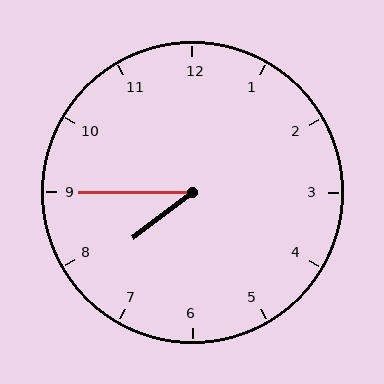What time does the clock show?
7:45.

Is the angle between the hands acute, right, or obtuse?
It is acute.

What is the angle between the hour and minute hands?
Approximately 38 degrees.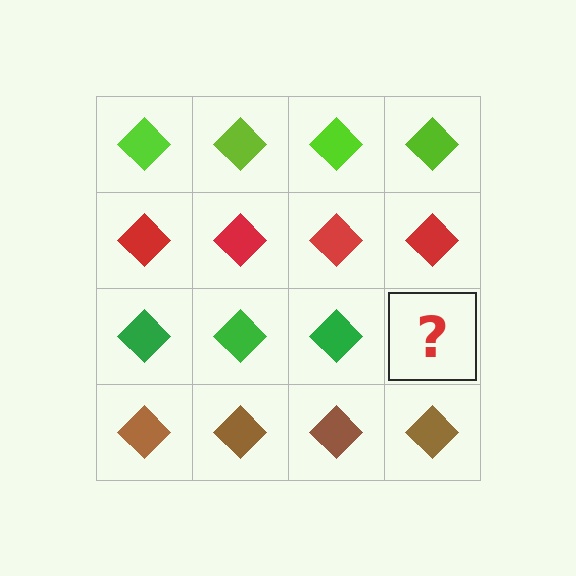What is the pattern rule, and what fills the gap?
The rule is that each row has a consistent color. The gap should be filled with a green diamond.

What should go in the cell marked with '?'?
The missing cell should contain a green diamond.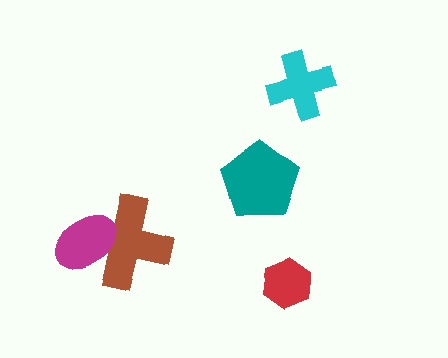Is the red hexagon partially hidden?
No, no other shape covers it.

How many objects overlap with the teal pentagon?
0 objects overlap with the teal pentagon.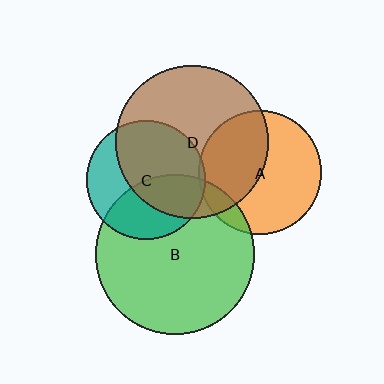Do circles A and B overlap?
Yes.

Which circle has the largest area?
Circle B (green).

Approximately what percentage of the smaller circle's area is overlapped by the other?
Approximately 10%.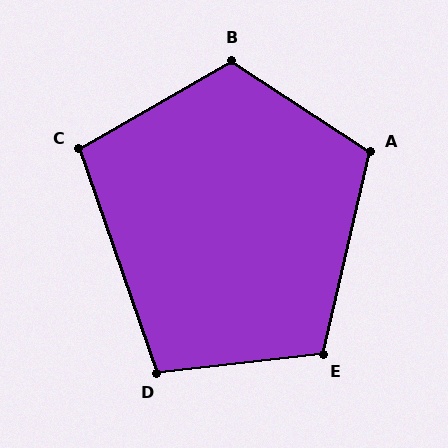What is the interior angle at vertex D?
Approximately 103 degrees (obtuse).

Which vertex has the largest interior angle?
B, at approximately 117 degrees.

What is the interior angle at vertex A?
Approximately 110 degrees (obtuse).